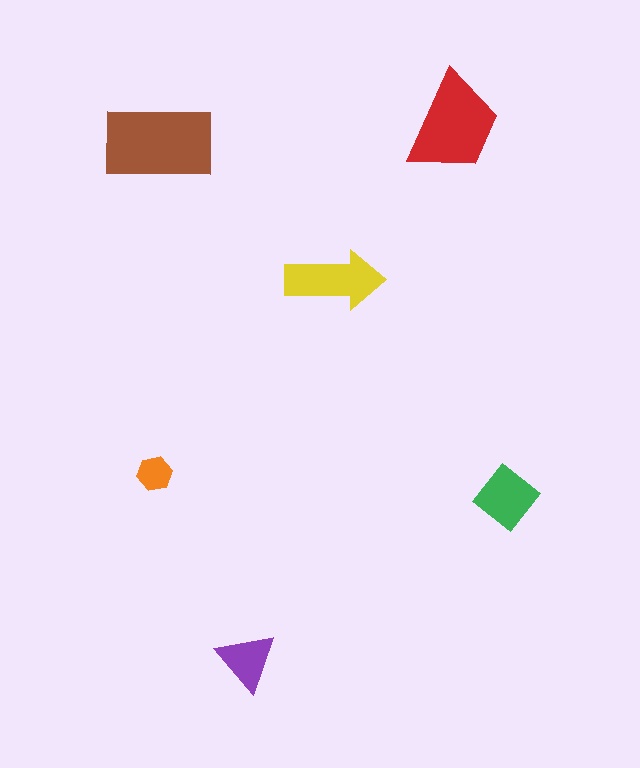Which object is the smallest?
The orange hexagon.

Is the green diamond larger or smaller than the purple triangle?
Larger.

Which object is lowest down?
The purple triangle is bottommost.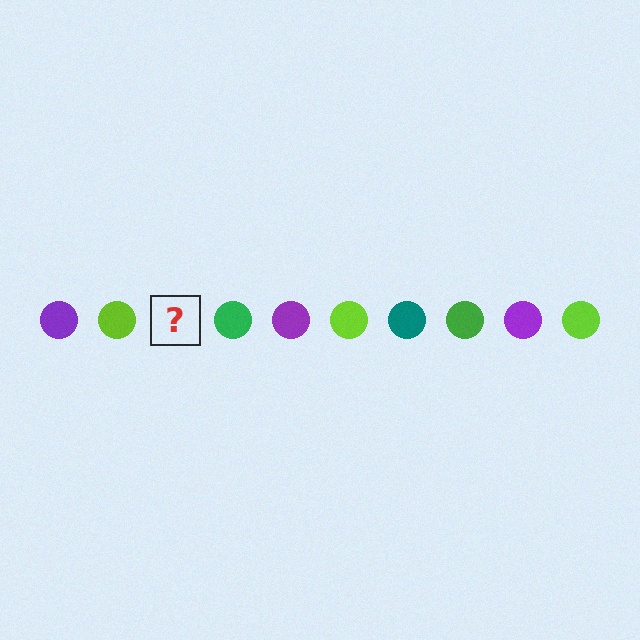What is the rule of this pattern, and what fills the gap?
The rule is that the pattern cycles through purple, lime, teal, green circles. The gap should be filled with a teal circle.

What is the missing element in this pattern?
The missing element is a teal circle.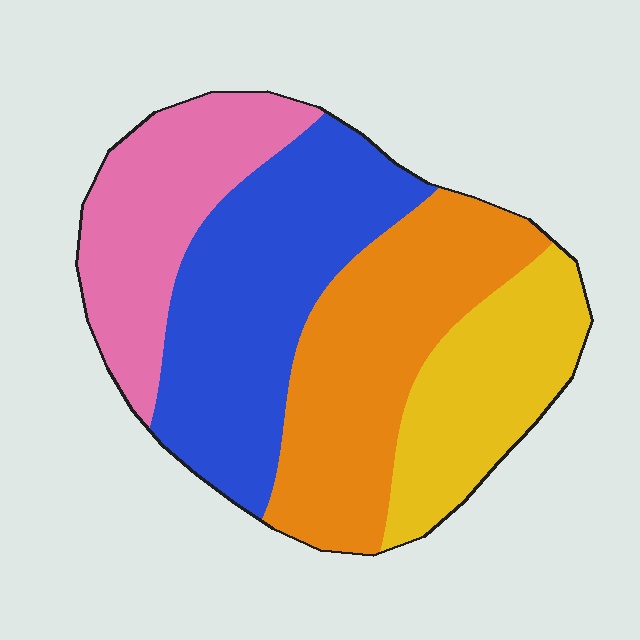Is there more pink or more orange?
Orange.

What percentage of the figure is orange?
Orange takes up between a quarter and a half of the figure.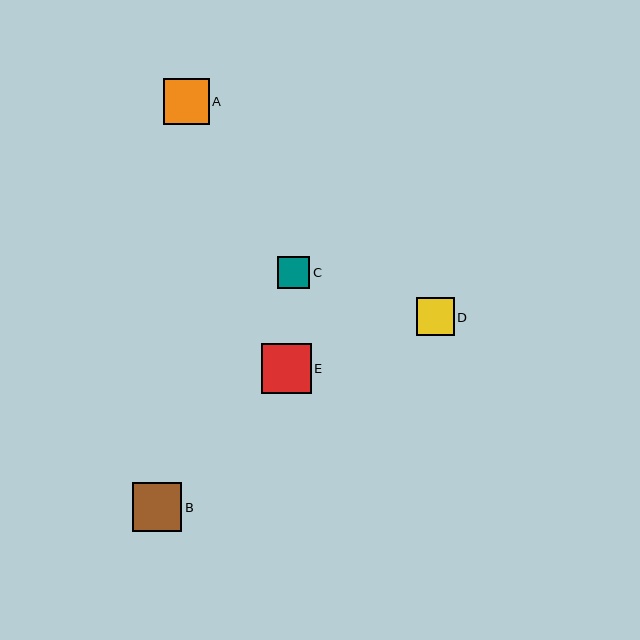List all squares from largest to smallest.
From largest to smallest: E, B, A, D, C.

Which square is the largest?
Square E is the largest with a size of approximately 50 pixels.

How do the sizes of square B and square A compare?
Square B and square A are approximately the same size.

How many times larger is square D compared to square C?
Square D is approximately 1.2 times the size of square C.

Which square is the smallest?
Square C is the smallest with a size of approximately 32 pixels.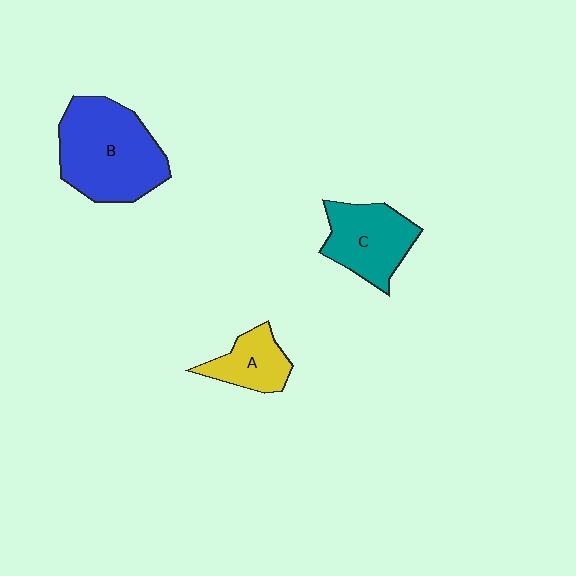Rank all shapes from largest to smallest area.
From largest to smallest: B (blue), C (teal), A (yellow).